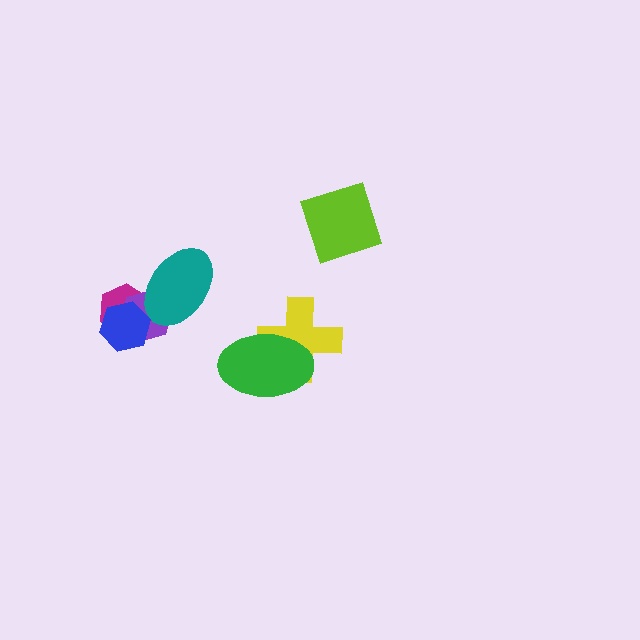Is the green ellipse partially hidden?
No, no other shape covers it.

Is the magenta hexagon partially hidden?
Yes, it is partially covered by another shape.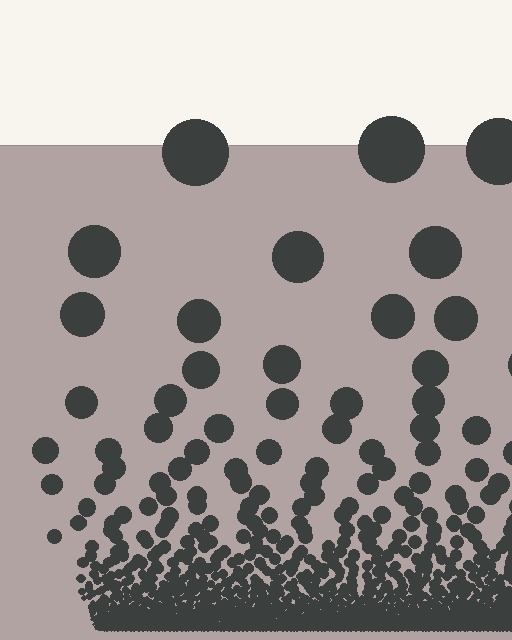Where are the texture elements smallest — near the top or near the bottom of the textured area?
Near the bottom.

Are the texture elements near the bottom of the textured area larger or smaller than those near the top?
Smaller. The gradient is inverted — elements near the bottom are smaller and denser.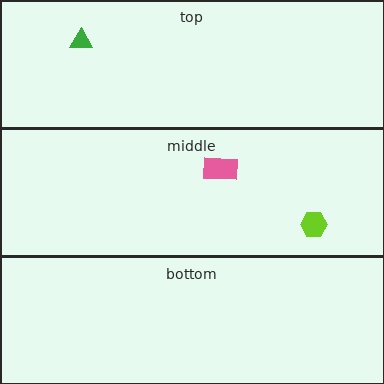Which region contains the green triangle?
The top region.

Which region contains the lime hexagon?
The middle region.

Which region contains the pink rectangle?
The middle region.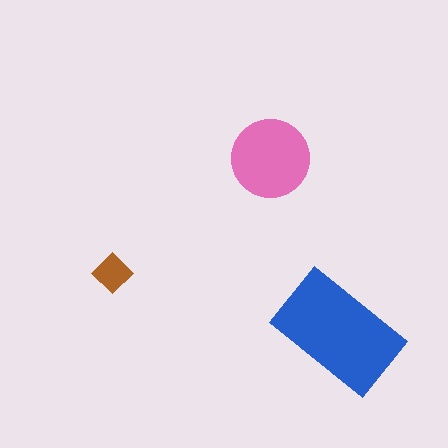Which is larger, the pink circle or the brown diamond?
The pink circle.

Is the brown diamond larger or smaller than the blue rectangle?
Smaller.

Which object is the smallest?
The brown diamond.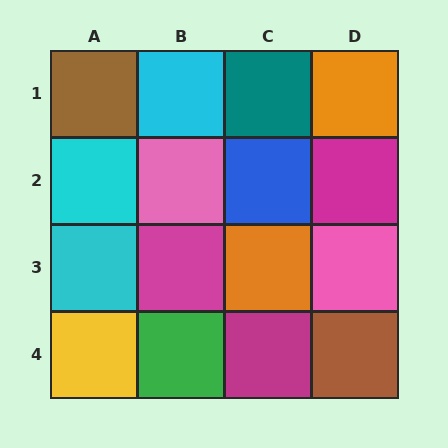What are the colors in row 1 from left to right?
Brown, cyan, teal, orange.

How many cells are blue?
1 cell is blue.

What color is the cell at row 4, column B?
Green.